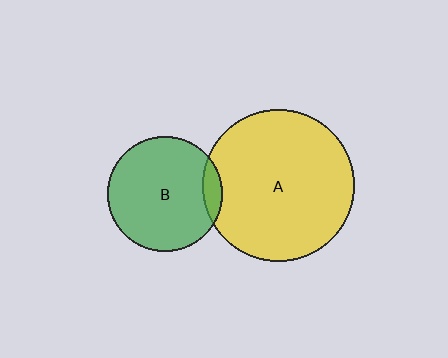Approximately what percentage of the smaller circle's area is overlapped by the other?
Approximately 10%.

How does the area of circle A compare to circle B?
Approximately 1.8 times.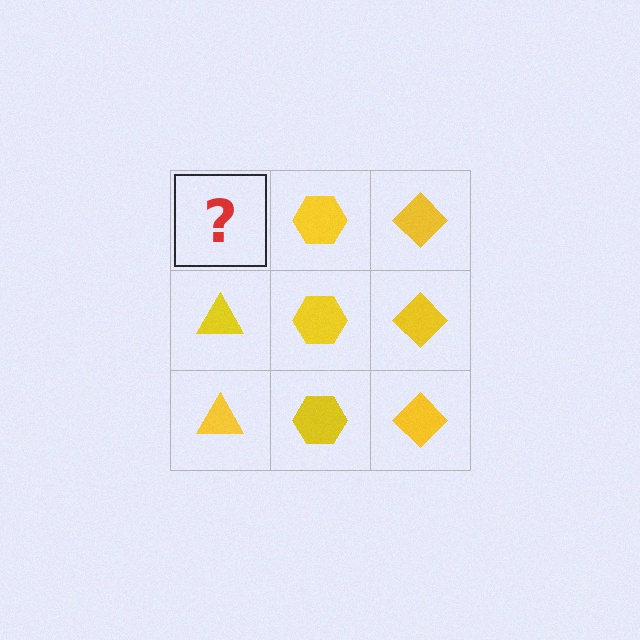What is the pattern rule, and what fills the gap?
The rule is that each column has a consistent shape. The gap should be filled with a yellow triangle.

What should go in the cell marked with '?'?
The missing cell should contain a yellow triangle.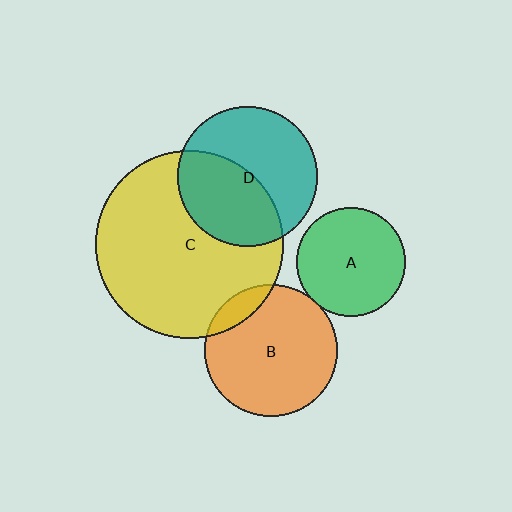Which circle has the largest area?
Circle C (yellow).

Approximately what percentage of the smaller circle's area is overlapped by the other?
Approximately 45%.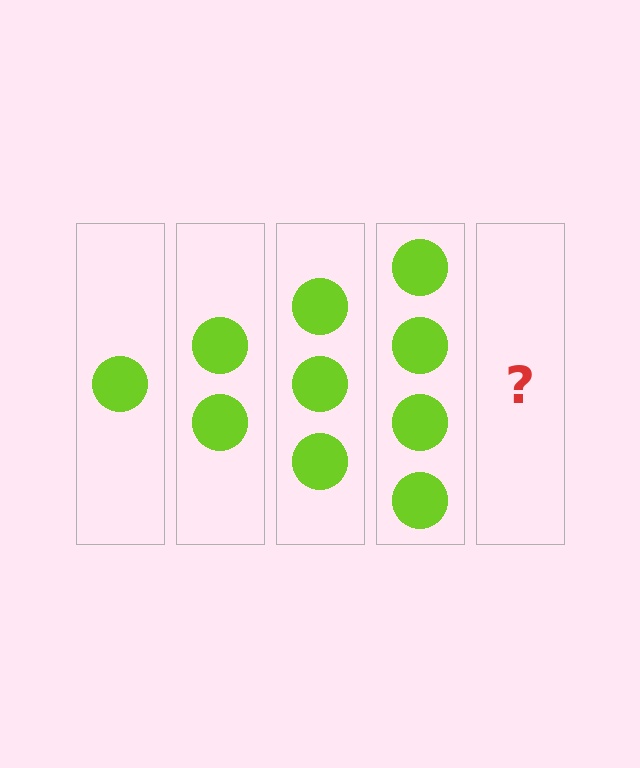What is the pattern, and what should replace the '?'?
The pattern is that each step adds one more circle. The '?' should be 5 circles.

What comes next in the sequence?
The next element should be 5 circles.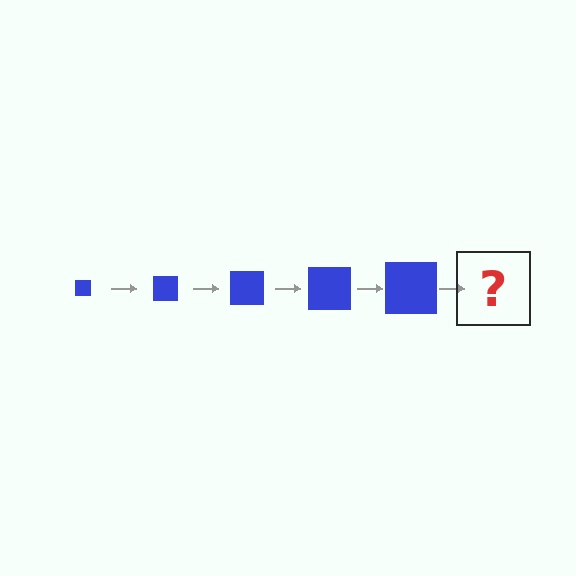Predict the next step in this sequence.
The next step is a blue square, larger than the previous one.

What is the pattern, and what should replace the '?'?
The pattern is that the square gets progressively larger each step. The '?' should be a blue square, larger than the previous one.